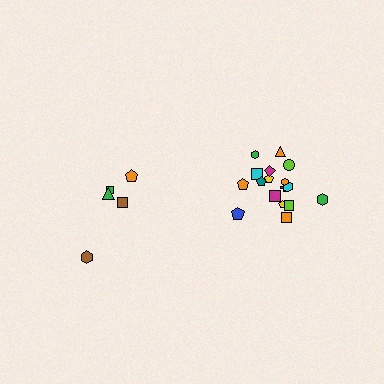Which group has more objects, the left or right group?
The right group.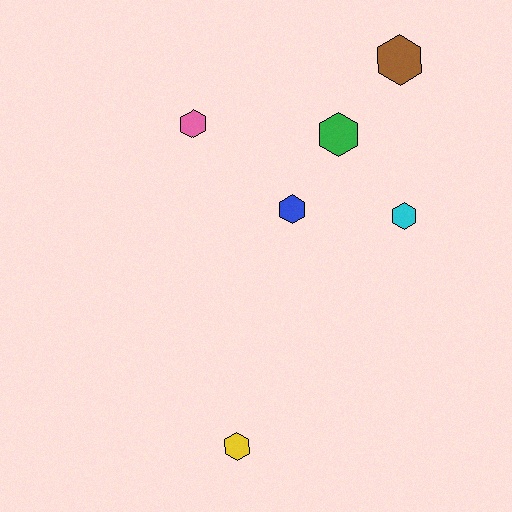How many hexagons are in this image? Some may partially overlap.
There are 6 hexagons.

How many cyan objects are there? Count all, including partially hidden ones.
There is 1 cyan object.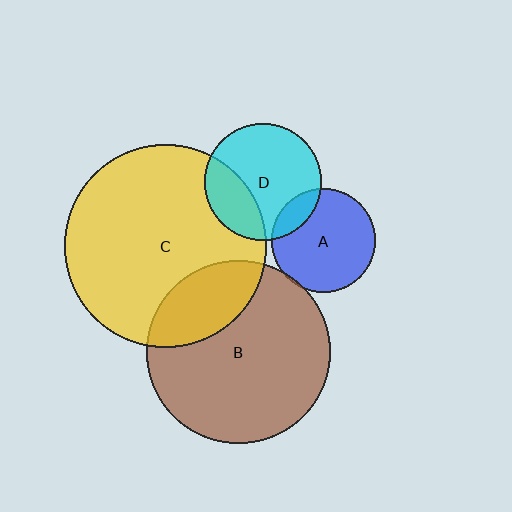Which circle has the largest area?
Circle C (yellow).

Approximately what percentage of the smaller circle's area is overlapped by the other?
Approximately 30%.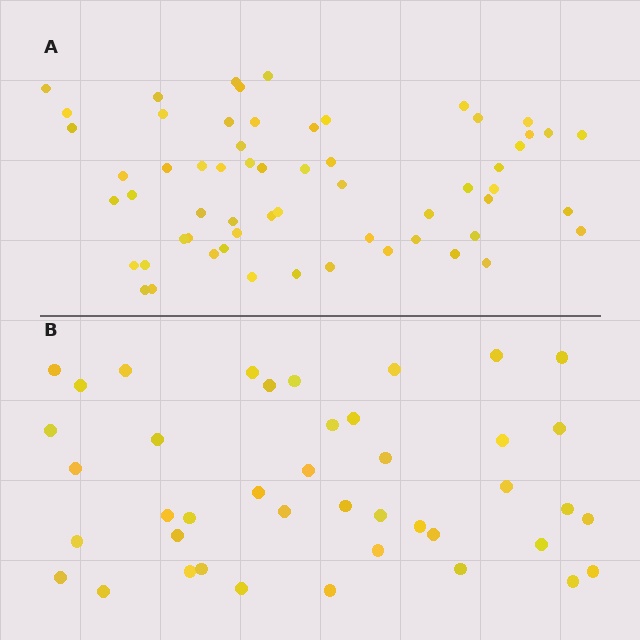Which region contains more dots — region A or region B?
Region A (the top region) has more dots.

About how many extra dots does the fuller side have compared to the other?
Region A has approximately 20 more dots than region B.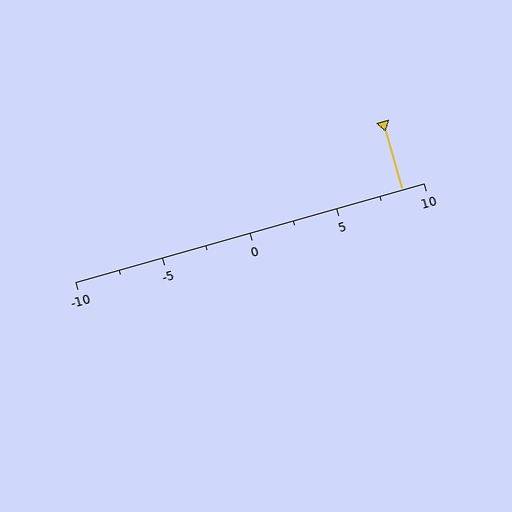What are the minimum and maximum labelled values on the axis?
The axis runs from -10 to 10.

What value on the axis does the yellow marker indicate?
The marker indicates approximately 8.8.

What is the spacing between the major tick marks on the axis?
The major ticks are spaced 5 apart.